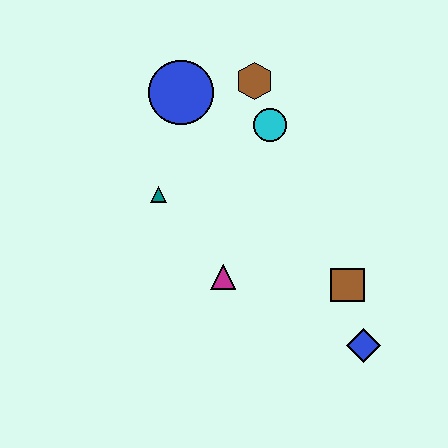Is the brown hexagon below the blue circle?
No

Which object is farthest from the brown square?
The blue circle is farthest from the brown square.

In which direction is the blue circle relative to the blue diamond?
The blue circle is above the blue diamond.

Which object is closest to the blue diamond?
The brown square is closest to the blue diamond.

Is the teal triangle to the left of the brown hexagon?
Yes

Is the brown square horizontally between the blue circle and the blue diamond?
Yes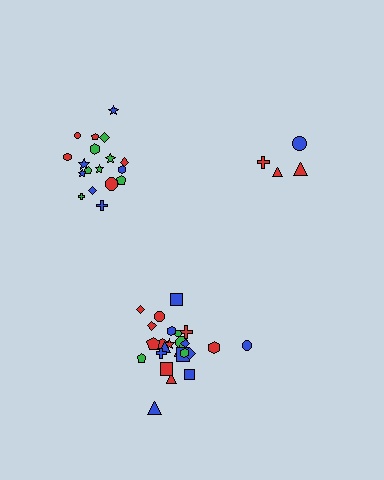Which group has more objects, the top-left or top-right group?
The top-left group.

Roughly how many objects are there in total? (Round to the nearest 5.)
Roughly 45 objects in total.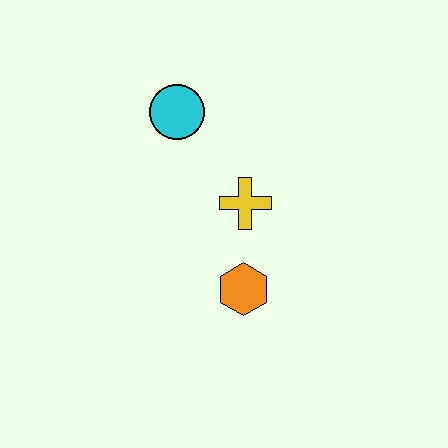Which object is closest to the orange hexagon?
The yellow cross is closest to the orange hexagon.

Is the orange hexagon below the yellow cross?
Yes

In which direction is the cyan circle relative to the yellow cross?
The cyan circle is above the yellow cross.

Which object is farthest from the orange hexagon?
The cyan circle is farthest from the orange hexagon.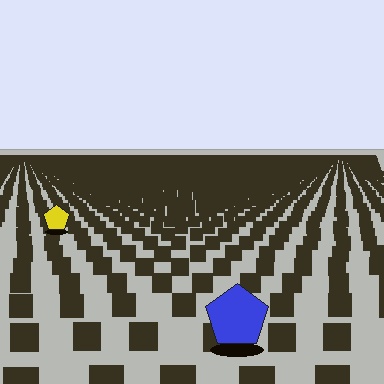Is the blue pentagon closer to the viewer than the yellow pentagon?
Yes. The blue pentagon is closer — you can tell from the texture gradient: the ground texture is coarser near it.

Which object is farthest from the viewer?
The yellow pentagon is farthest from the viewer. It appears smaller and the ground texture around it is denser.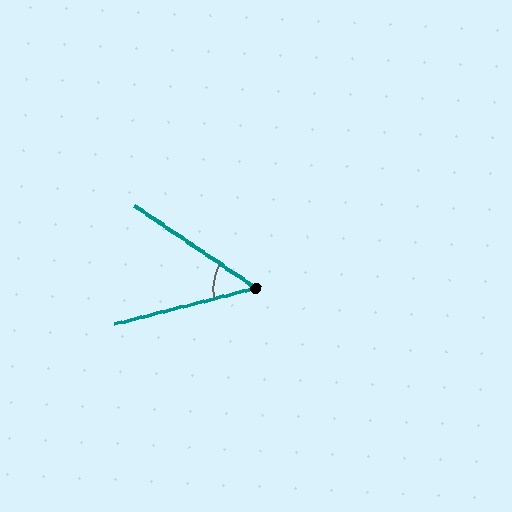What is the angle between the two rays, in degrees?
Approximately 48 degrees.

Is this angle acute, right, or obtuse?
It is acute.